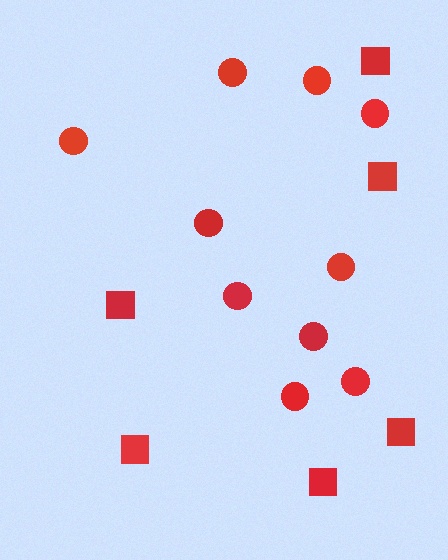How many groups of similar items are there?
There are 2 groups: one group of circles (10) and one group of squares (6).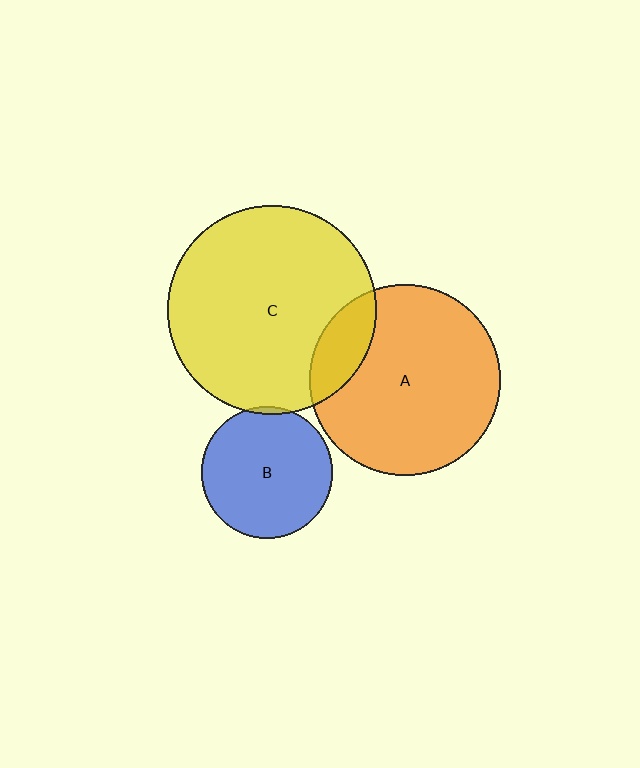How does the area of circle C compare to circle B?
Approximately 2.5 times.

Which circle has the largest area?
Circle C (yellow).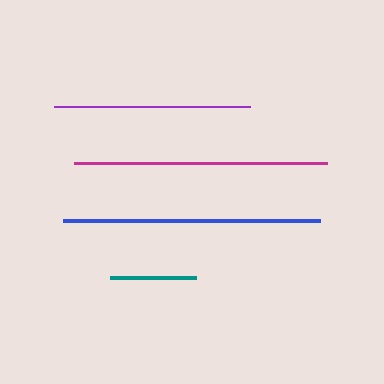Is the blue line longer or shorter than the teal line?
The blue line is longer than the teal line.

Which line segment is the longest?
The blue line is the longest at approximately 257 pixels.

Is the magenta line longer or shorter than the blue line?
The blue line is longer than the magenta line.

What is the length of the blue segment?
The blue segment is approximately 257 pixels long.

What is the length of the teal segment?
The teal segment is approximately 87 pixels long.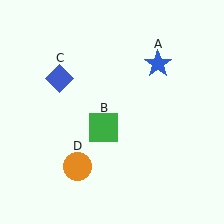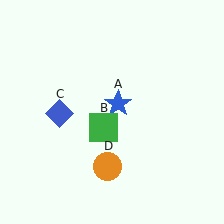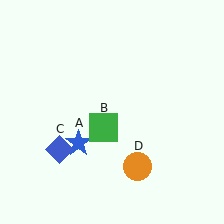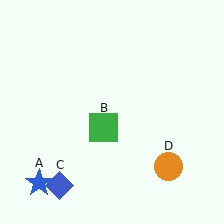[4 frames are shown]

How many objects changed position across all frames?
3 objects changed position: blue star (object A), blue diamond (object C), orange circle (object D).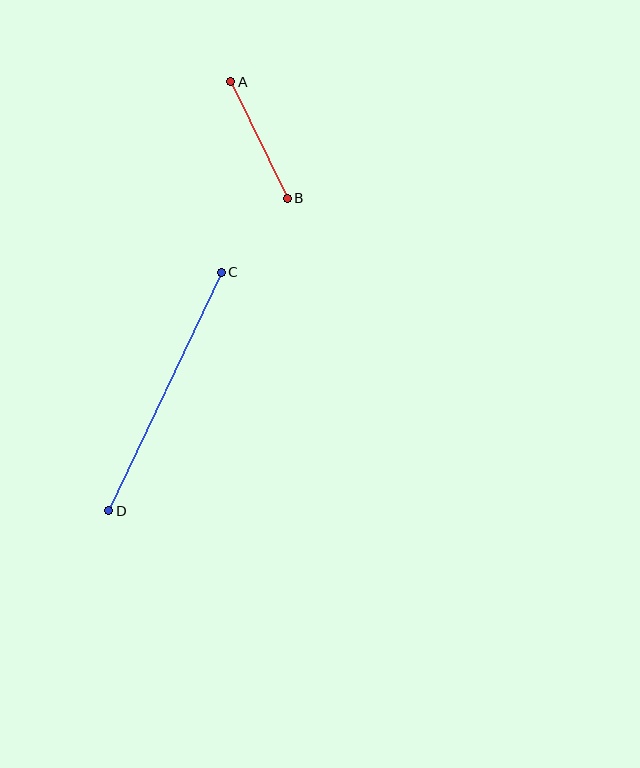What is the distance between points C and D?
The distance is approximately 264 pixels.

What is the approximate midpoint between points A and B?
The midpoint is at approximately (259, 140) pixels.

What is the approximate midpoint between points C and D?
The midpoint is at approximately (165, 392) pixels.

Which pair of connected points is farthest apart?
Points C and D are farthest apart.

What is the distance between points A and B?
The distance is approximately 129 pixels.